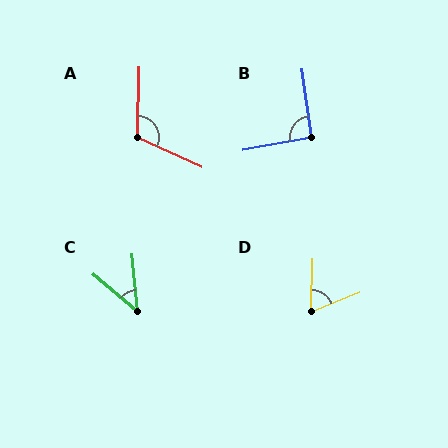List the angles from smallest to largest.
C (44°), D (67°), B (92°), A (113°).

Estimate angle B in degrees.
Approximately 92 degrees.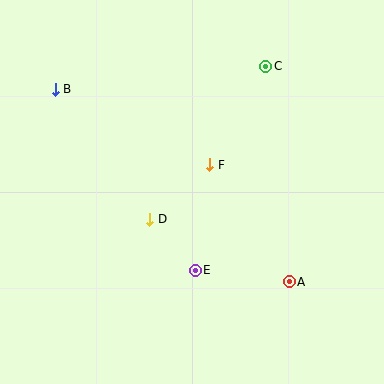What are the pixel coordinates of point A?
Point A is at (289, 282).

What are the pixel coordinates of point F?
Point F is at (210, 165).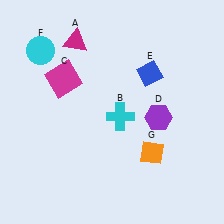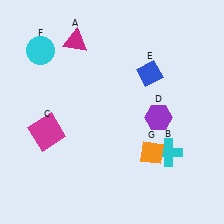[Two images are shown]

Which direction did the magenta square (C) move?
The magenta square (C) moved down.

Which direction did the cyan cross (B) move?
The cyan cross (B) moved right.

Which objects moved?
The objects that moved are: the cyan cross (B), the magenta square (C).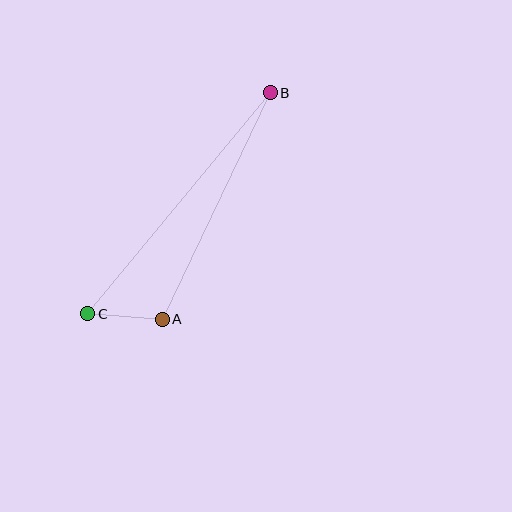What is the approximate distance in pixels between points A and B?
The distance between A and B is approximately 251 pixels.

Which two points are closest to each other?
Points A and C are closest to each other.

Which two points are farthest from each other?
Points B and C are farthest from each other.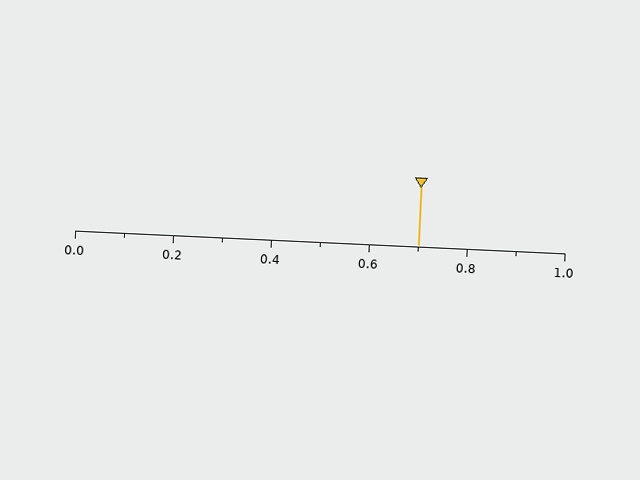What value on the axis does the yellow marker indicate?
The marker indicates approximately 0.7.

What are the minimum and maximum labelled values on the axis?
The axis runs from 0.0 to 1.0.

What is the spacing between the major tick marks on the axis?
The major ticks are spaced 0.2 apart.